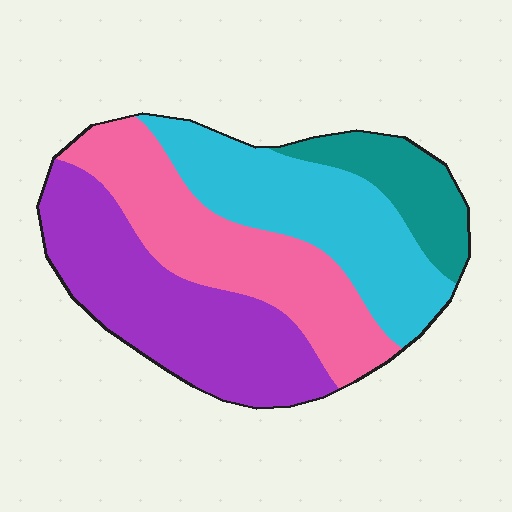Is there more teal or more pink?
Pink.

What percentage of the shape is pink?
Pink takes up about one quarter (1/4) of the shape.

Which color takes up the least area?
Teal, at roughly 10%.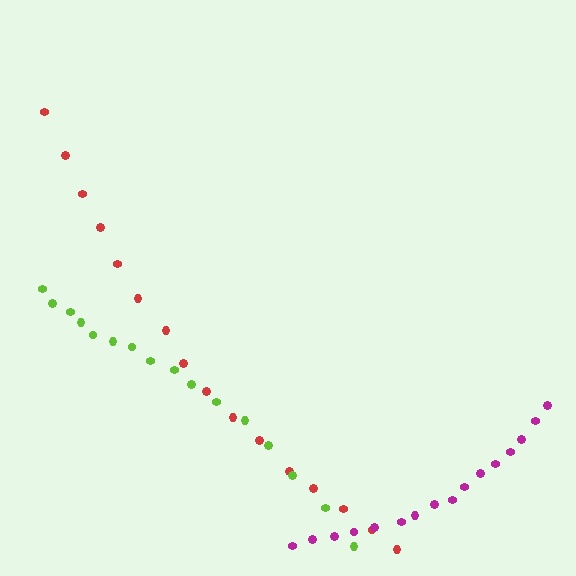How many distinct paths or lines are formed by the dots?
There are 3 distinct paths.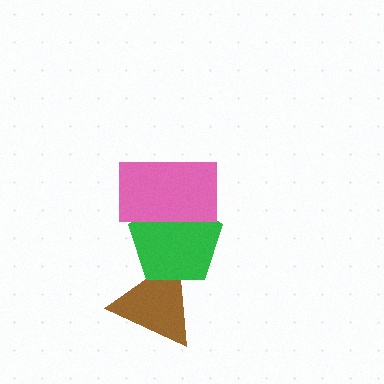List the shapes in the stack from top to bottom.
From top to bottom: the pink rectangle, the green pentagon, the brown triangle.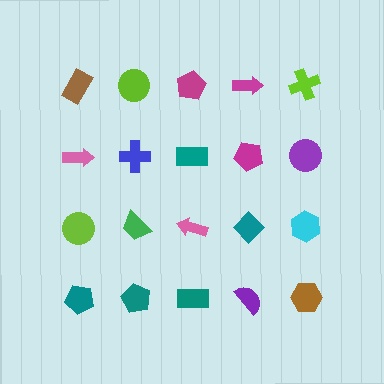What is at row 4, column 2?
A teal pentagon.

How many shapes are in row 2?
5 shapes.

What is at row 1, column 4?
A magenta arrow.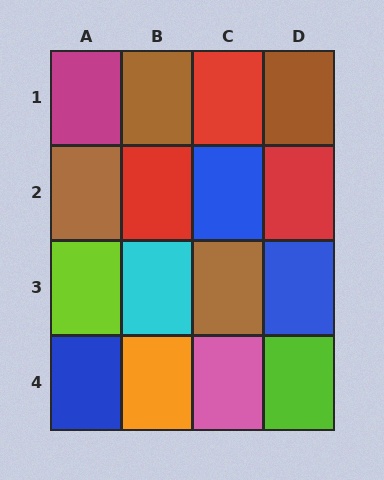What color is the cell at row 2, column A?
Brown.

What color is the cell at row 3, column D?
Blue.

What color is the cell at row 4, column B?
Orange.